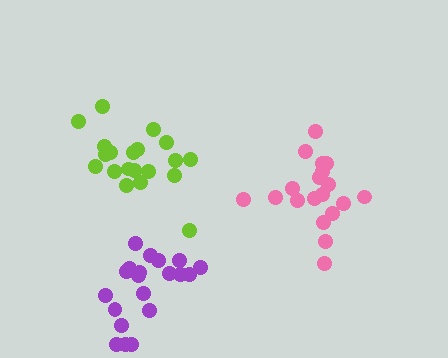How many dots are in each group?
Group 1: 21 dots, Group 2: 19 dots, Group 3: 20 dots (60 total).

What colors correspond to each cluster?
The clusters are colored: lime, pink, purple.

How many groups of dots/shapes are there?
There are 3 groups.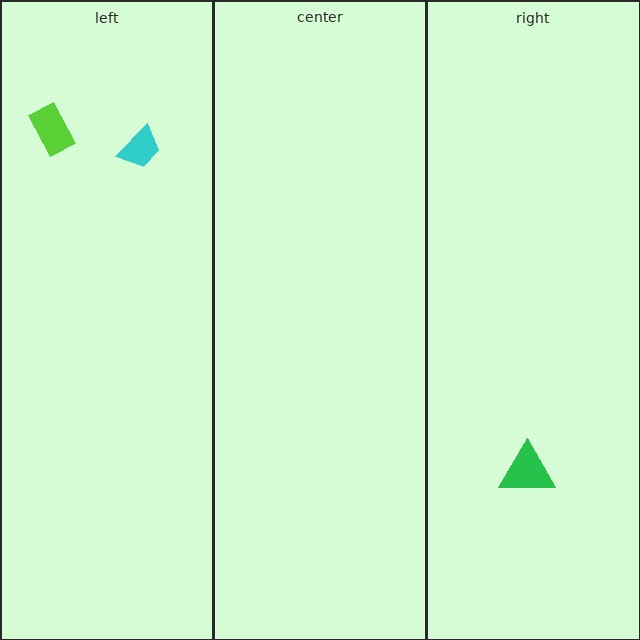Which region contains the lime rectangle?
The left region.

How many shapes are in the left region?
2.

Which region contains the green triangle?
The right region.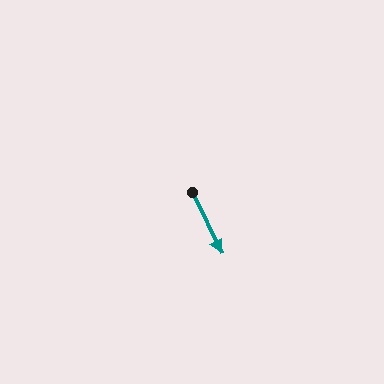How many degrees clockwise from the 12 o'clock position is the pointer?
Approximately 154 degrees.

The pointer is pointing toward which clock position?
Roughly 5 o'clock.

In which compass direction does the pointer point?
Southeast.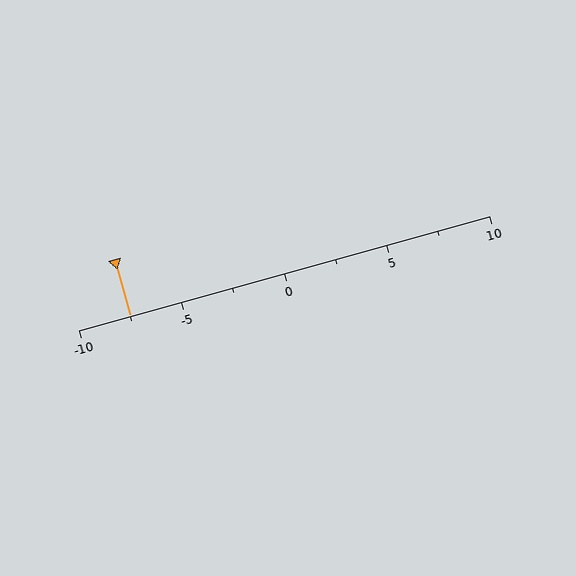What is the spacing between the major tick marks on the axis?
The major ticks are spaced 5 apart.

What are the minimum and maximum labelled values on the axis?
The axis runs from -10 to 10.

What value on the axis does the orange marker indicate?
The marker indicates approximately -7.5.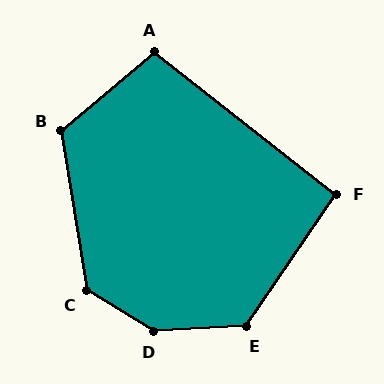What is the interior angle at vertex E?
Approximately 128 degrees (obtuse).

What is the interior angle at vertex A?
Approximately 102 degrees (obtuse).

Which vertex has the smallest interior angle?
F, at approximately 94 degrees.